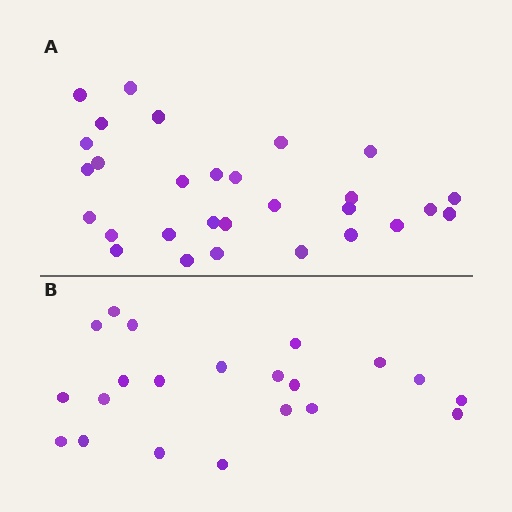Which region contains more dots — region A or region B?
Region A (the top region) has more dots.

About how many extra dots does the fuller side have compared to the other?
Region A has roughly 8 or so more dots than region B.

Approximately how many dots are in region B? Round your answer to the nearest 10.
About 20 dots. (The exact count is 21, which rounds to 20.)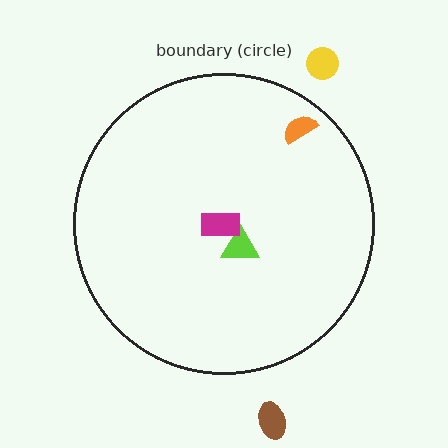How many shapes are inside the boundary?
3 inside, 2 outside.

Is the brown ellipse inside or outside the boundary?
Outside.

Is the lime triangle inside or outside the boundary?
Inside.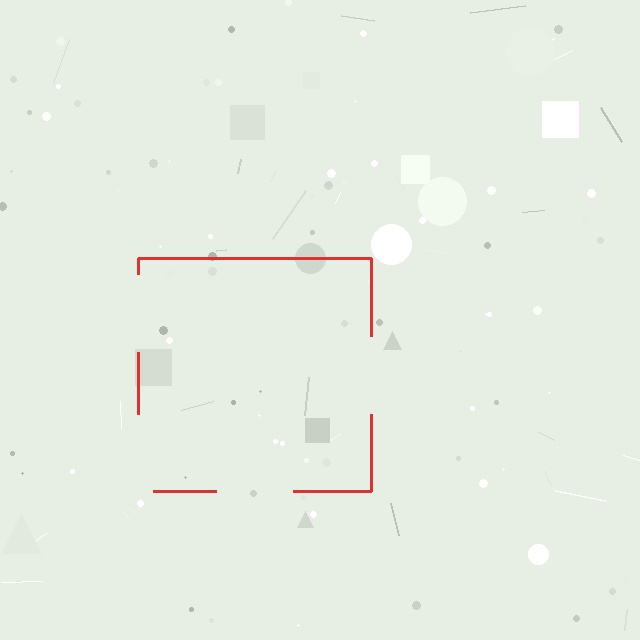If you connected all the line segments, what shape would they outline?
They would outline a square.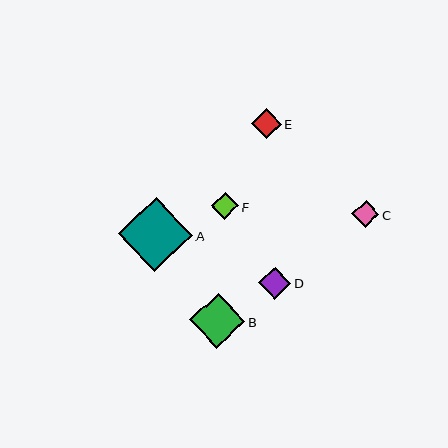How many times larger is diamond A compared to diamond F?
Diamond A is approximately 2.7 times the size of diamond F.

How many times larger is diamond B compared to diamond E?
Diamond B is approximately 1.8 times the size of diamond E.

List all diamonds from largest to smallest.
From largest to smallest: A, B, D, E, C, F.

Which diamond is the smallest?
Diamond F is the smallest with a size of approximately 27 pixels.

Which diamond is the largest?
Diamond A is the largest with a size of approximately 74 pixels.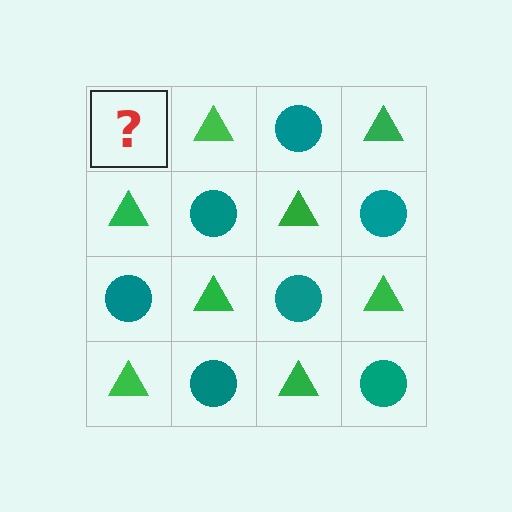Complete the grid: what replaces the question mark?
The question mark should be replaced with a teal circle.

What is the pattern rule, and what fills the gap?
The rule is that it alternates teal circle and green triangle in a checkerboard pattern. The gap should be filled with a teal circle.